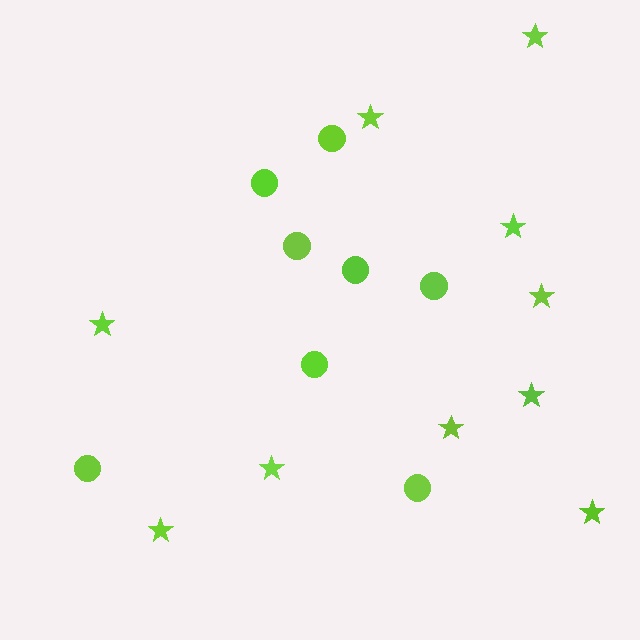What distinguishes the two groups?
There are 2 groups: one group of stars (10) and one group of circles (8).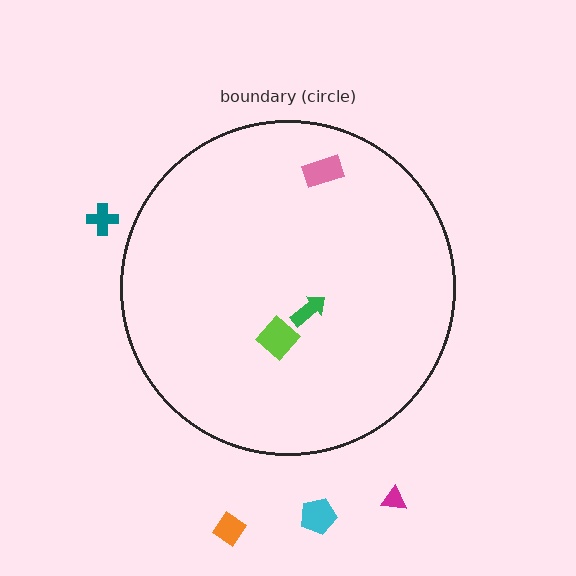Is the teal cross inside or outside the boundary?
Outside.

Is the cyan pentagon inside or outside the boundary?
Outside.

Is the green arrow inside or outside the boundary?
Inside.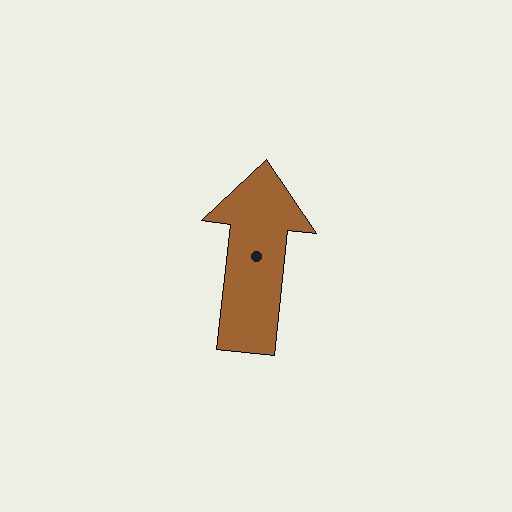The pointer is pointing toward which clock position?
Roughly 12 o'clock.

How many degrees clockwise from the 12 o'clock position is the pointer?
Approximately 6 degrees.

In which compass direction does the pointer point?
North.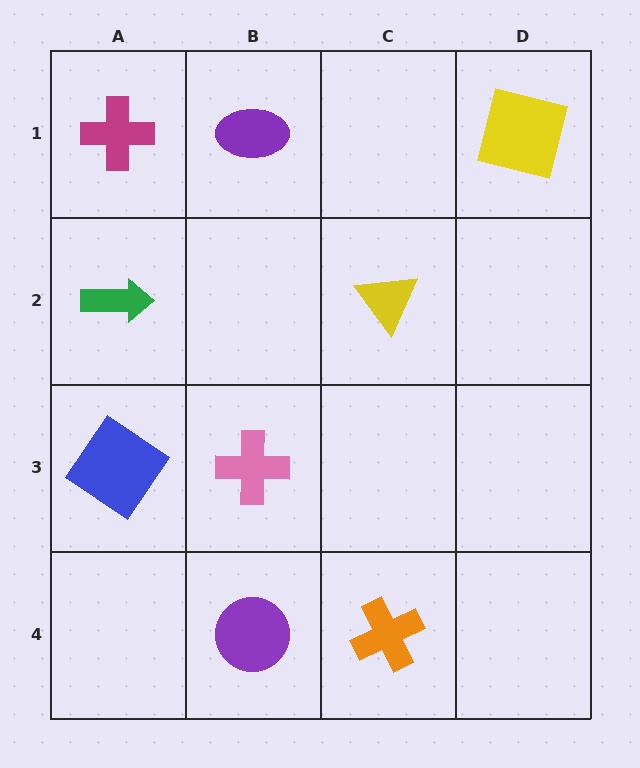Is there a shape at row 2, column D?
No, that cell is empty.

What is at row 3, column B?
A pink cross.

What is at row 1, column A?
A magenta cross.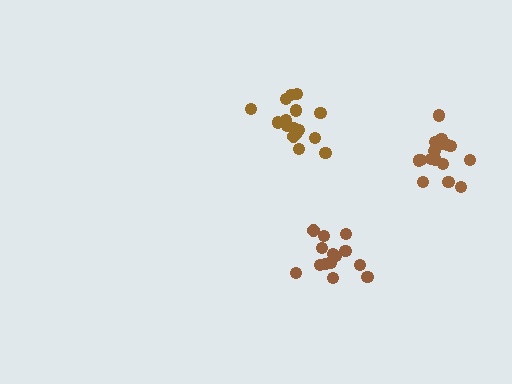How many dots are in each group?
Group 1: 16 dots, Group 2: 16 dots, Group 3: 14 dots (46 total).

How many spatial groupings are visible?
There are 3 spatial groupings.